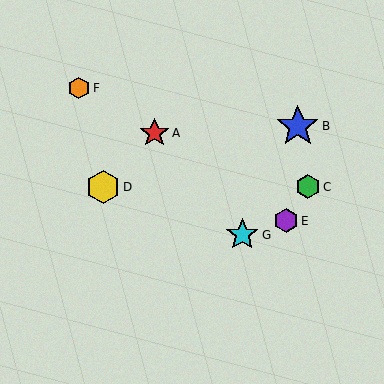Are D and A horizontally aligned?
No, D is at y≈187 and A is at y≈133.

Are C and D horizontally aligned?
Yes, both are at y≈187.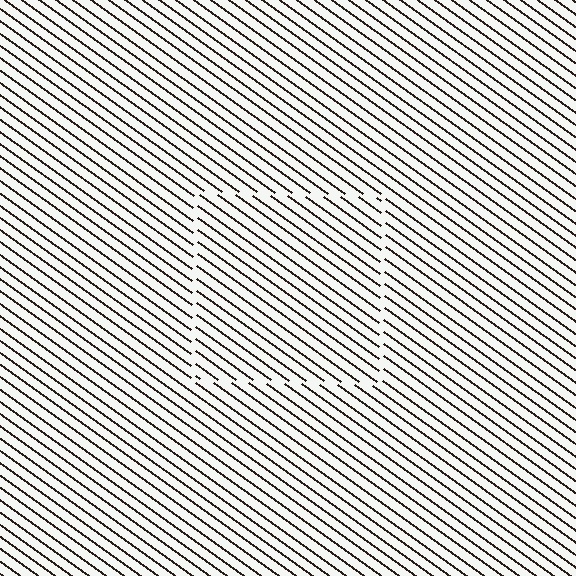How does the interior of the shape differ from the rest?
The interior of the shape contains the same grating, shifted by half a period — the contour is defined by the phase discontinuity where line-ends from the inner and outer gratings abut.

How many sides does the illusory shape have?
4 sides — the line-ends trace a square.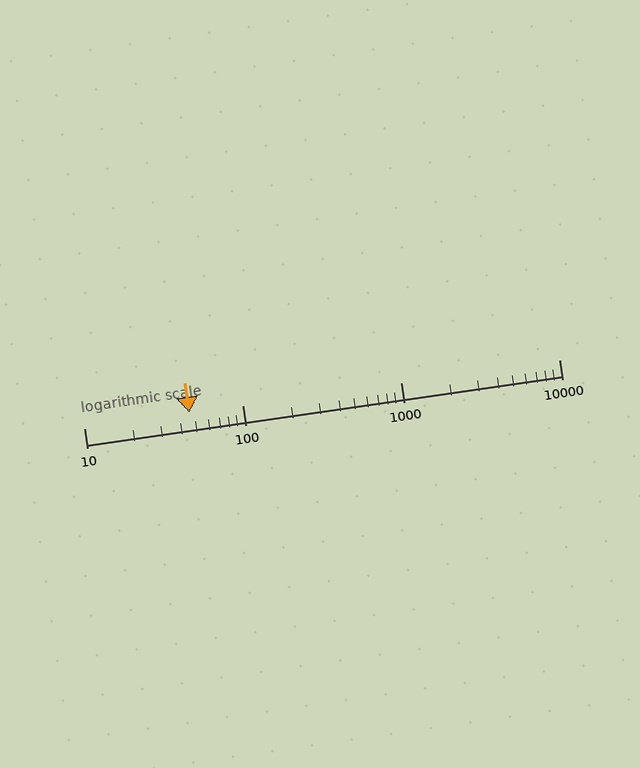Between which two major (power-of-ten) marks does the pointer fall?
The pointer is between 10 and 100.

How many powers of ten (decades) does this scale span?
The scale spans 3 decades, from 10 to 10000.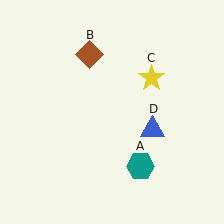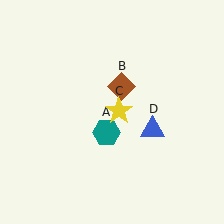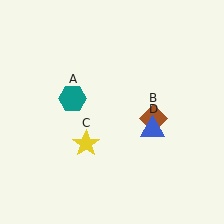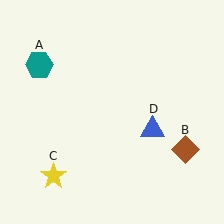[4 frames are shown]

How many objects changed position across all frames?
3 objects changed position: teal hexagon (object A), brown diamond (object B), yellow star (object C).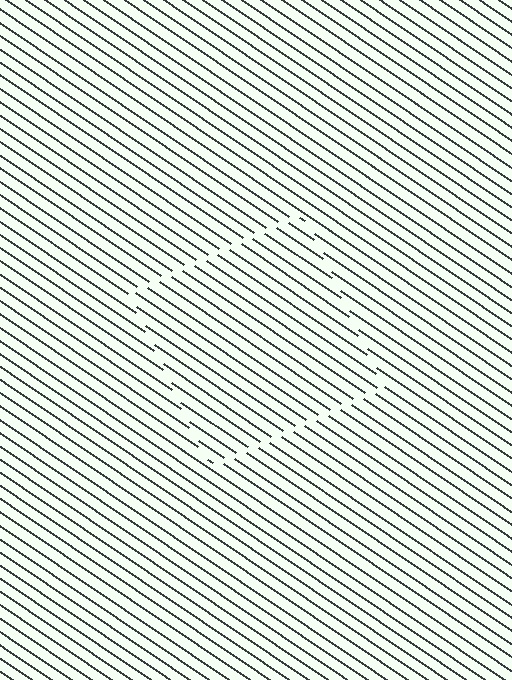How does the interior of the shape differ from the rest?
The interior of the shape contains the same grating, shifted by half a period — the contour is defined by the phase discontinuity where line-ends from the inner and outer gratings abut.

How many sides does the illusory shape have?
4 sides — the line-ends trace a square.